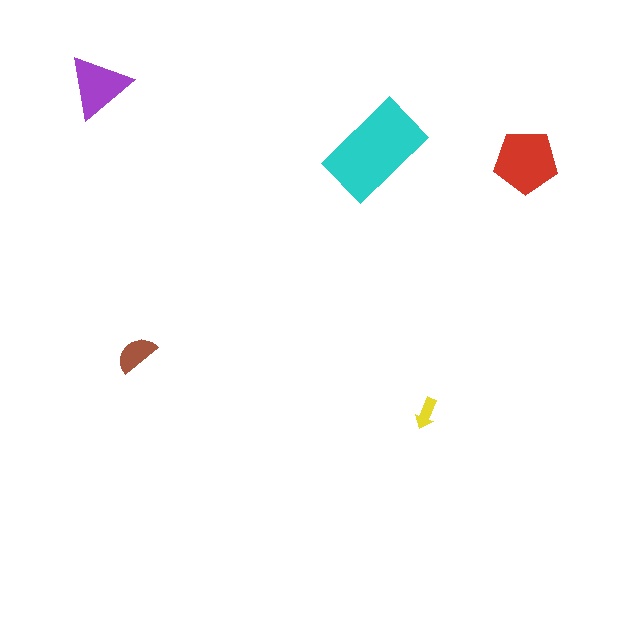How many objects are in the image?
There are 5 objects in the image.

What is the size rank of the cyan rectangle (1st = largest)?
1st.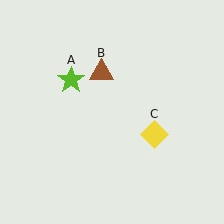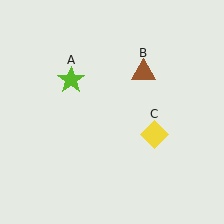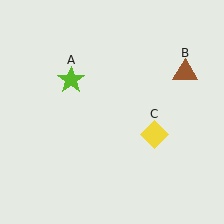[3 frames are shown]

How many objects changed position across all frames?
1 object changed position: brown triangle (object B).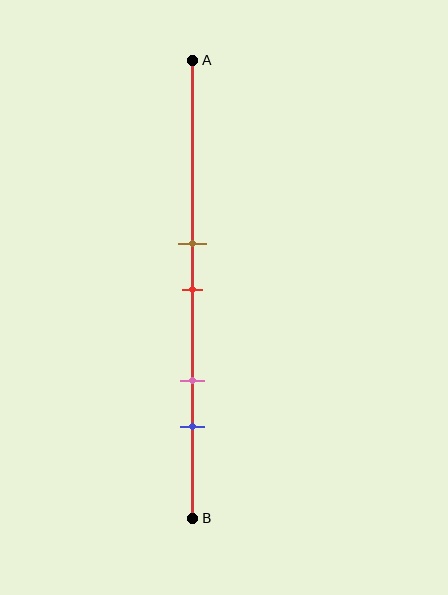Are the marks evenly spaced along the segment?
No, the marks are not evenly spaced.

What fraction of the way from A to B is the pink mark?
The pink mark is approximately 70% (0.7) of the way from A to B.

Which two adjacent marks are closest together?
The brown and red marks are the closest adjacent pair.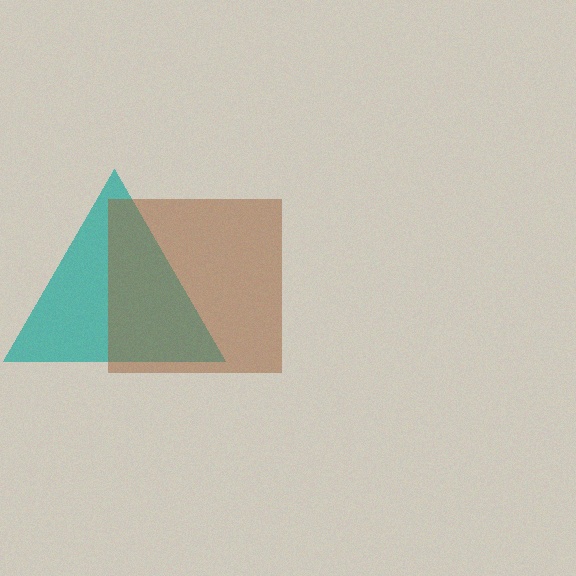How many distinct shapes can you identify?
There are 2 distinct shapes: a teal triangle, a brown square.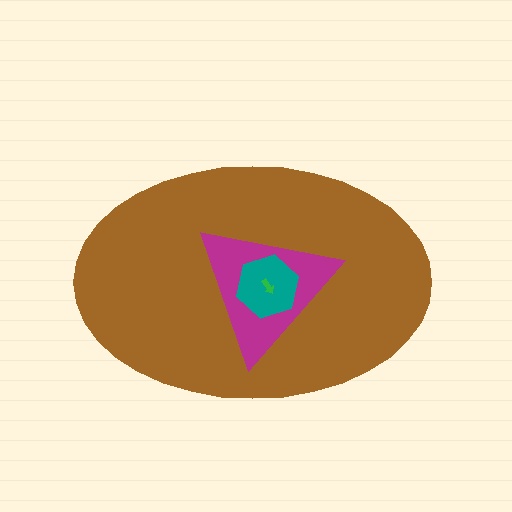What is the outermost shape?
The brown ellipse.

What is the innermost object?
The green arrow.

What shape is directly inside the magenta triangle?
The teal hexagon.